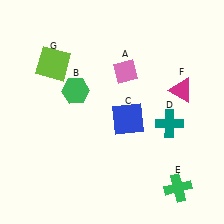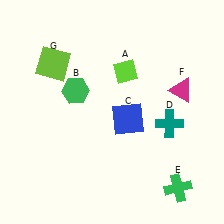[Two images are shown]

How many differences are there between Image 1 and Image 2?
There is 1 difference between the two images.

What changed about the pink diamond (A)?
In Image 1, A is pink. In Image 2, it changed to lime.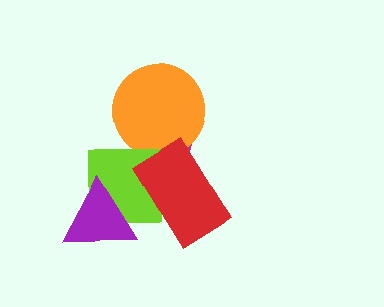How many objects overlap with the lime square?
3 objects overlap with the lime square.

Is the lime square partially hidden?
Yes, it is partially covered by another shape.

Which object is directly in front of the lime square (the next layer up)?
The red rectangle is directly in front of the lime square.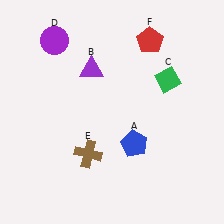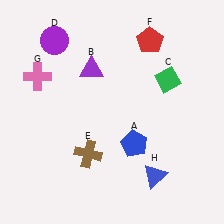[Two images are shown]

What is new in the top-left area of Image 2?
A pink cross (G) was added in the top-left area of Image 2.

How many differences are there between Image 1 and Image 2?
There are 2 differences between the two images.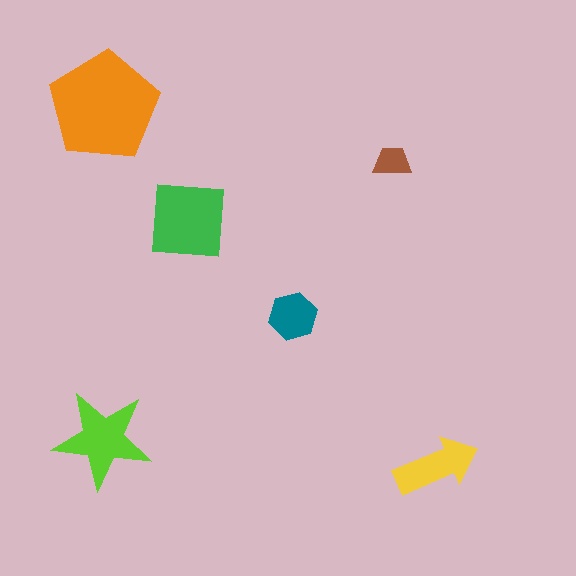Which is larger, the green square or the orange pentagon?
The orange pentagon.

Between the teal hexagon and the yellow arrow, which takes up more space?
The yellow arrow.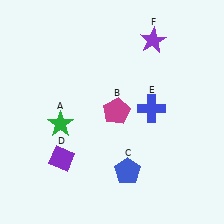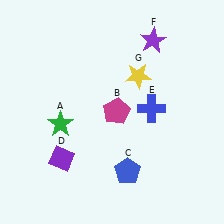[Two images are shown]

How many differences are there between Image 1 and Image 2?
There is 1 difference between the two images.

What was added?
A yellow star (G) was added in Image 2.